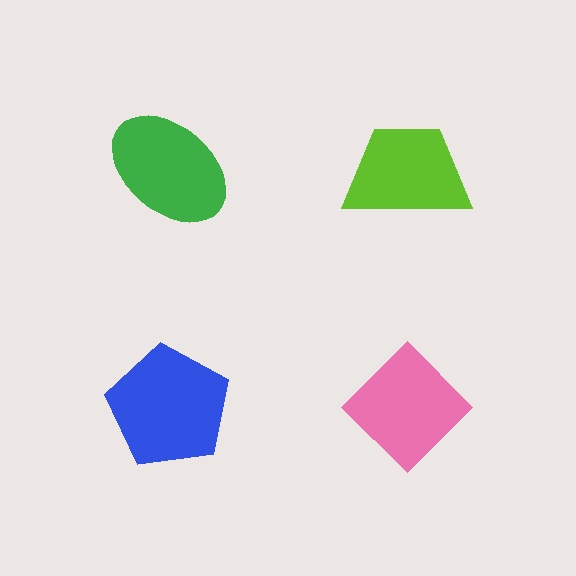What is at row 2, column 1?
A blue pentagon.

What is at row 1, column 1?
A green ellipse.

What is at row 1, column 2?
A lime trapezoid.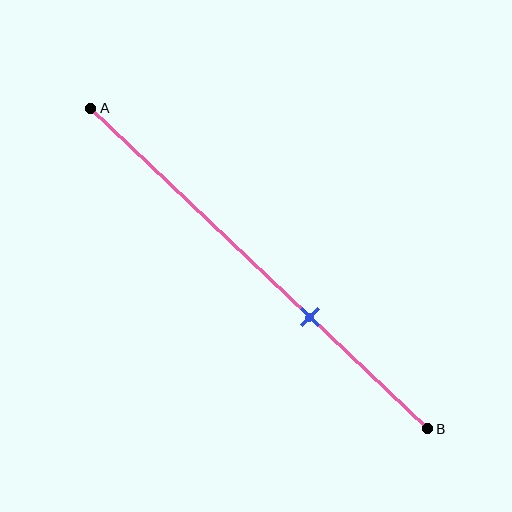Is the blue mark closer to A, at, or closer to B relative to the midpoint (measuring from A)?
The blue mark is closer to point B than the midpoint of segment AB.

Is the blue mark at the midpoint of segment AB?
No, the mark is at about 65% from A, not at the 50% midpoint.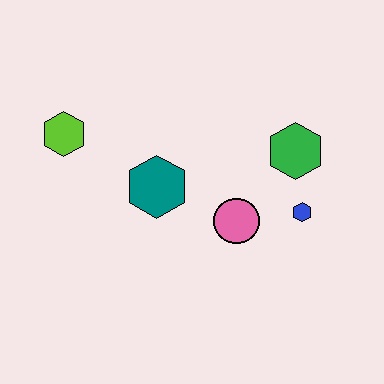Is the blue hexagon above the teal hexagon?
No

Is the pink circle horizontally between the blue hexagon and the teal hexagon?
Yes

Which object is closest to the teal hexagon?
The pink circle is closest to the teal hexagon.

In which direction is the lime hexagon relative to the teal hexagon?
The lime hexagon is to the left of the teal hexagon.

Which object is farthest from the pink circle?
The lime hexagon is farthest from the pink circle.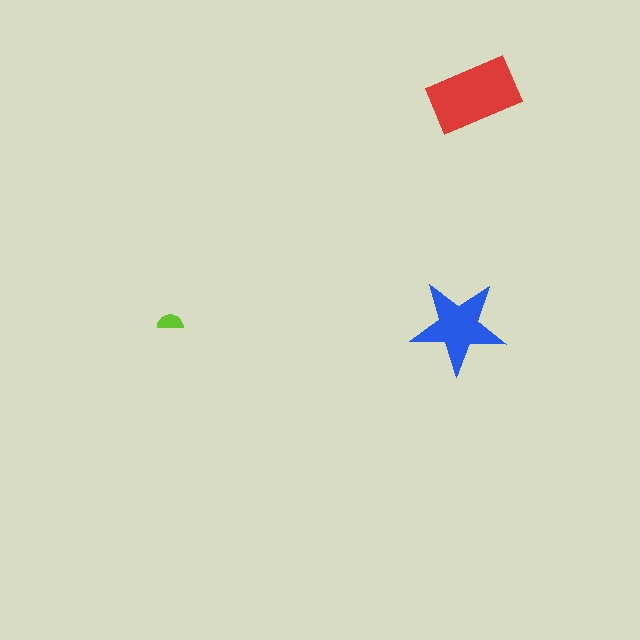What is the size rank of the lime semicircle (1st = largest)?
3rd.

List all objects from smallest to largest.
The lime semicircle, the blue star, the red rectangle.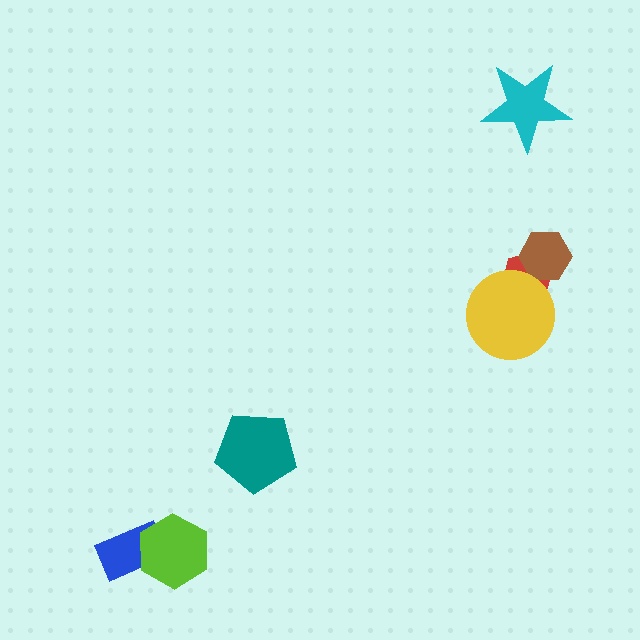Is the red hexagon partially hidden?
Yes, it is partially covered by another shape.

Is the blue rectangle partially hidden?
Yes, it is partially covered by another shape.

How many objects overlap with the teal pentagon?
0 objects overlap with the teal pentagon.